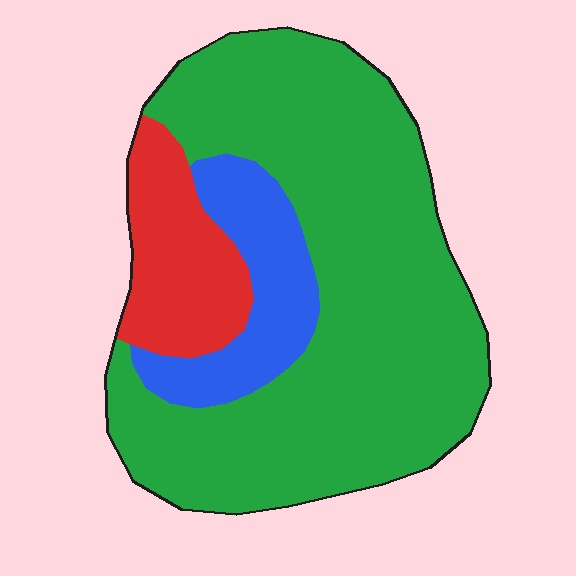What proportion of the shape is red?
Red covers 15% of the shape.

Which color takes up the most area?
Green, at roughly 70%.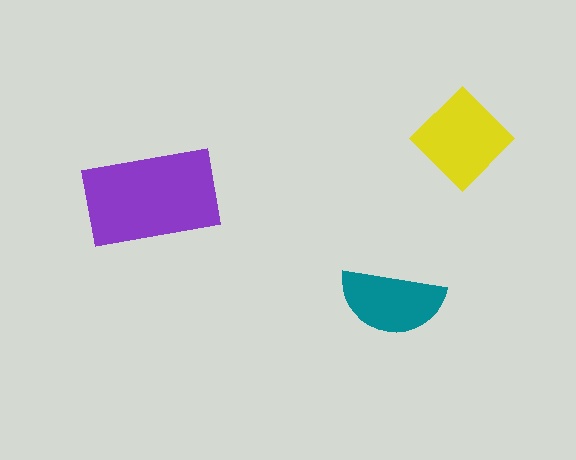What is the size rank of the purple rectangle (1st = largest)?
1st.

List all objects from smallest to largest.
The teal semicircle, the yellow diamond, the purple rectangle.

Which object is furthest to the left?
The purple rectangle is leftmost.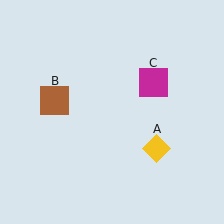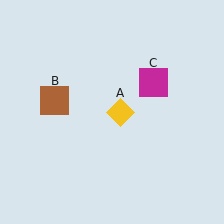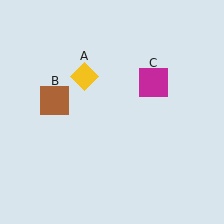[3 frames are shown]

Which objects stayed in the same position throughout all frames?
Brown square (object B) and magenta square (object C) remained stationary.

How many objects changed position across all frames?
1 object changed position: yellow diamond (object A).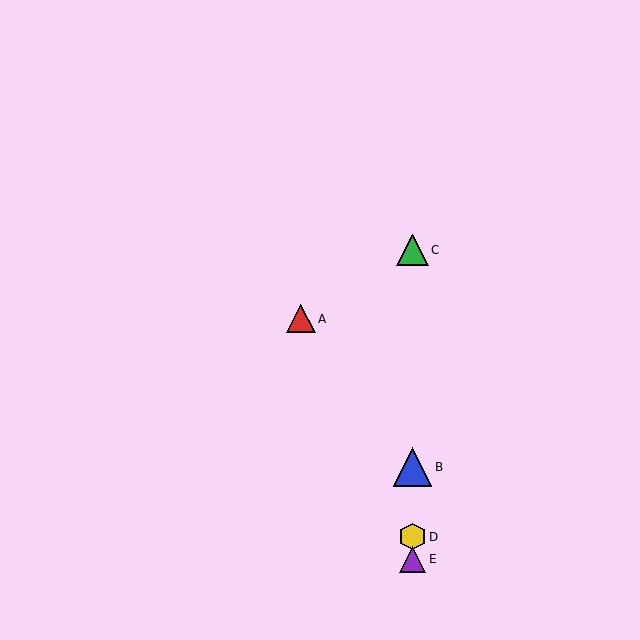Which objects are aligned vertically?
Objects B, C, D, E are aligned vertically.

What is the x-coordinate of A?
Object A is at x≈301.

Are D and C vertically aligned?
Yes, both are at x≈412.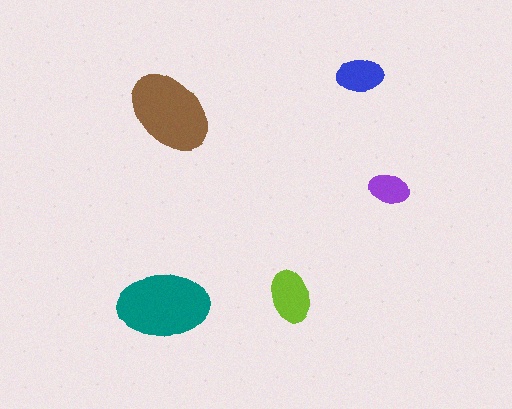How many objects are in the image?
There are 5 objects in the image.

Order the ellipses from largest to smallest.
the teal one, the brown one, the lime one, the blue one, the purple one.